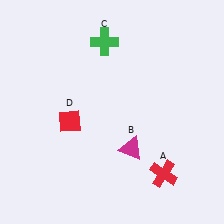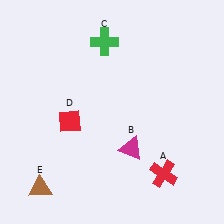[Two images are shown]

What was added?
A brown triangle (E) was added in Image 2.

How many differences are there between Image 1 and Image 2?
There is 1 difference between the two images.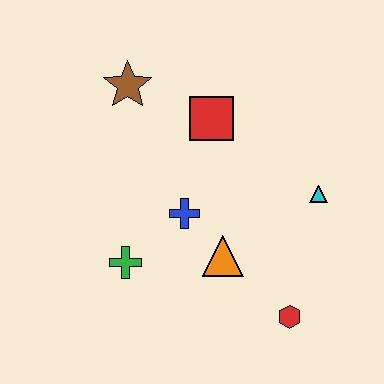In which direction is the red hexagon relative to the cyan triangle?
The red hexagon is below the cyan triangle.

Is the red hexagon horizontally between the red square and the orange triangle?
No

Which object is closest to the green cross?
The blue cross is closest to the green cross.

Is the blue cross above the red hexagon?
Yes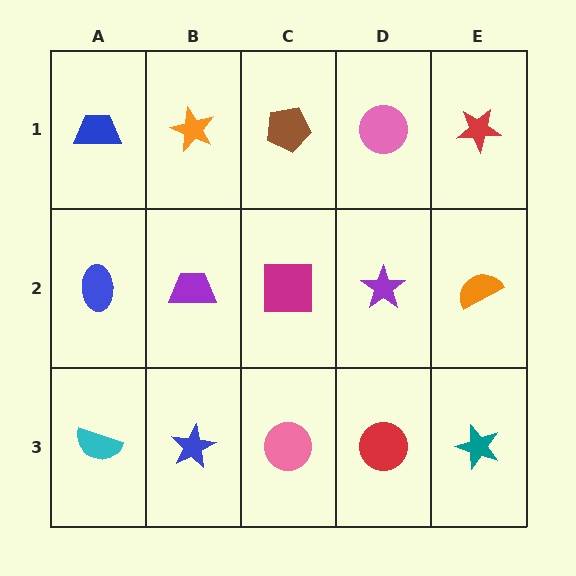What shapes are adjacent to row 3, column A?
A blue ellipse (row 2, column A), a blue star (row 3, column B).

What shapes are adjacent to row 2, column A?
A blue trapezoid (row 1, column A), a cyan semicircle (row 3, column A), a purple trapezoid (row 2, column B).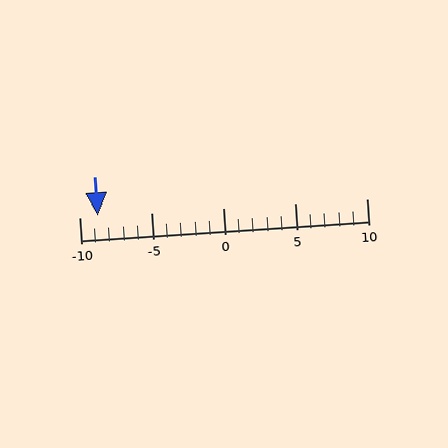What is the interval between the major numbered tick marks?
The major tick marks are spaced 5 units apart.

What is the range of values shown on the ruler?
The ruler shows values from -10 to 10.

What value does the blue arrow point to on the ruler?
The blue arrow points to approximately -9.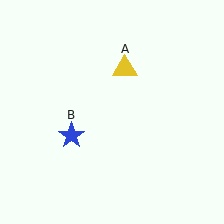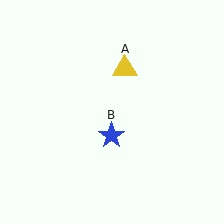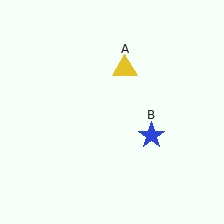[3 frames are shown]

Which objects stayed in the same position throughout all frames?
Yellow triangle (object A) remained stationary.